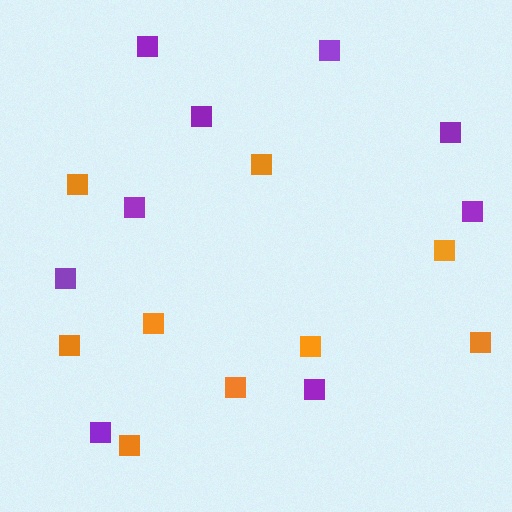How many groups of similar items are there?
There are 2 groups: one group of purple squares (9) and one group of orange squares (9).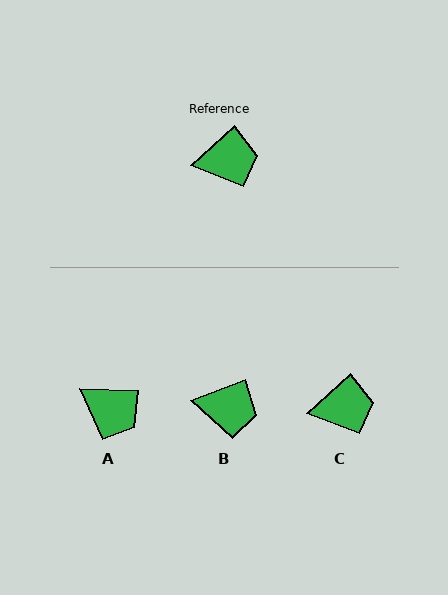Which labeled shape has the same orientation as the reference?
C.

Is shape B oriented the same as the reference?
No, it is off by about 21 degrees.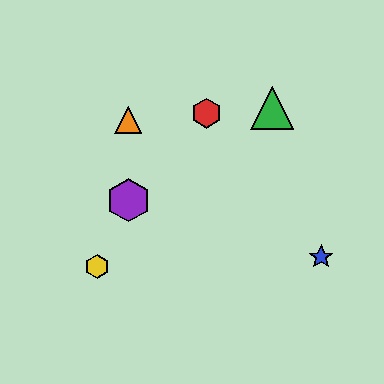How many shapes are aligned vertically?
2 shapes (the purple hexagon, the orange triangle) are aligned vertically.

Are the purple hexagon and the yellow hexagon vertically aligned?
No, the purple hexagon is at x≈128 and the yellow hexagon is at x≈97.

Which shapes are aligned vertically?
The purple hexagon, the orange triangle are aligned vertically.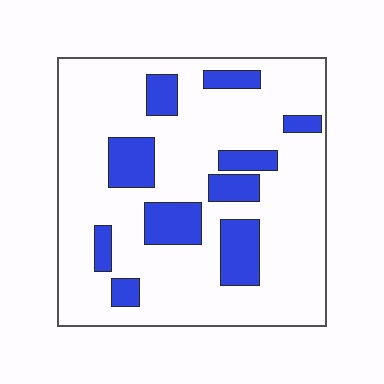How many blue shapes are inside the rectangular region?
10.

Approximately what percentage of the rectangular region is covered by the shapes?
Approximately 20%.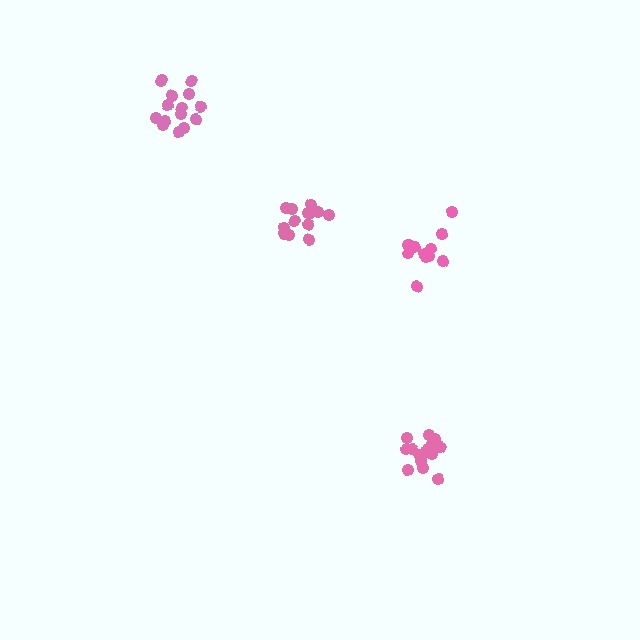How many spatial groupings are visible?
There are 4 spatial groupings.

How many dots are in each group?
Group 1: 11 dots, Group 2: 12 dots, Group 3: 14 dots, Group 4: 15 dots (52 total).